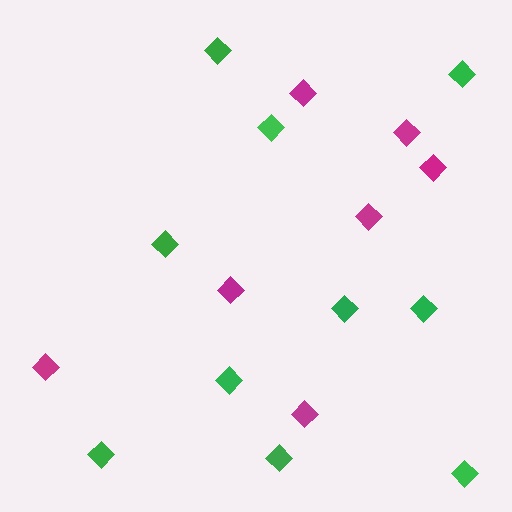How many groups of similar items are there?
There are 2 groups: one group of green diamonds (10) and one group of magenta diamonds (7).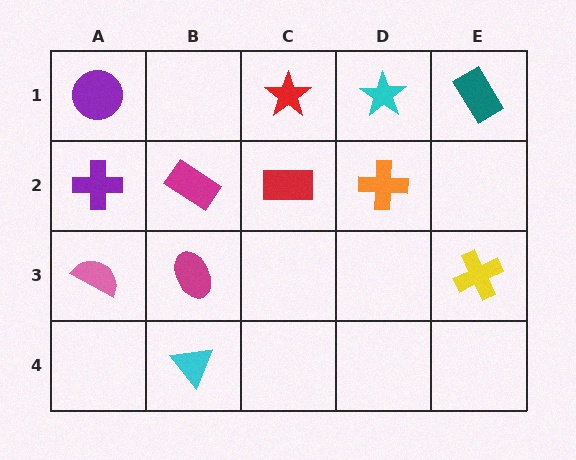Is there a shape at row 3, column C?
No, that cell is empty.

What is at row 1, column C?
A red star.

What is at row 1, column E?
A teal rectangle.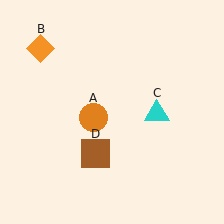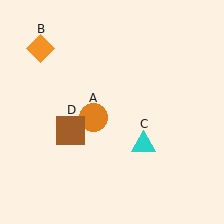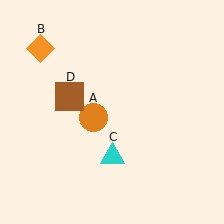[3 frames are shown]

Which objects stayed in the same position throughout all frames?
Orange circle (object A) and orange diamond (object B) remained stationary.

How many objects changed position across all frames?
2 objects changed position: cyan triangle (object C), brown square (object D).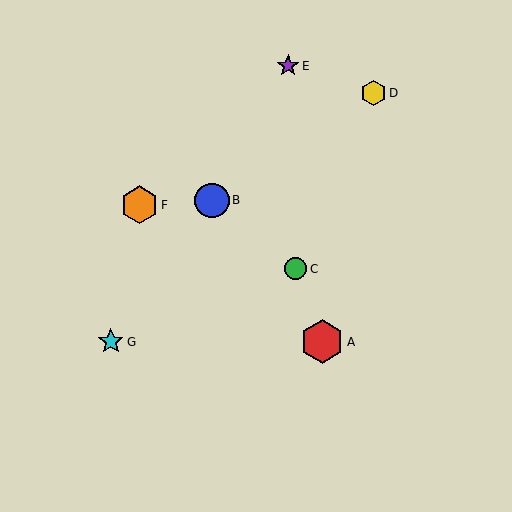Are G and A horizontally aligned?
Yes, both are at y≈342.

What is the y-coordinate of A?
Object A is at y≈342.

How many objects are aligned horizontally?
2 objects (A, G) are aligned horizontally.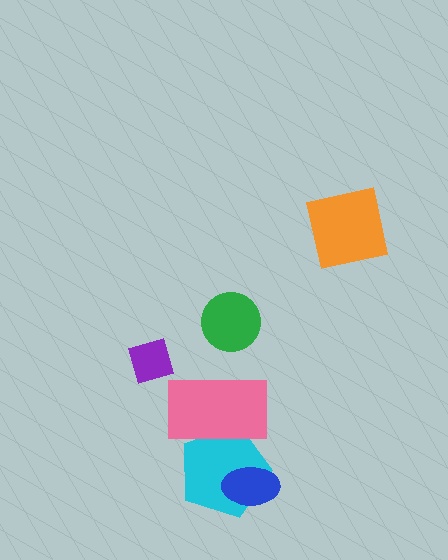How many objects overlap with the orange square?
0 objects overlap with the orange square.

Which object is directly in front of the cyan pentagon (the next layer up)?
The blue ellipse is directly in front of the cyan pentagon.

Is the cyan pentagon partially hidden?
Yes, it is partially covered by another shape.